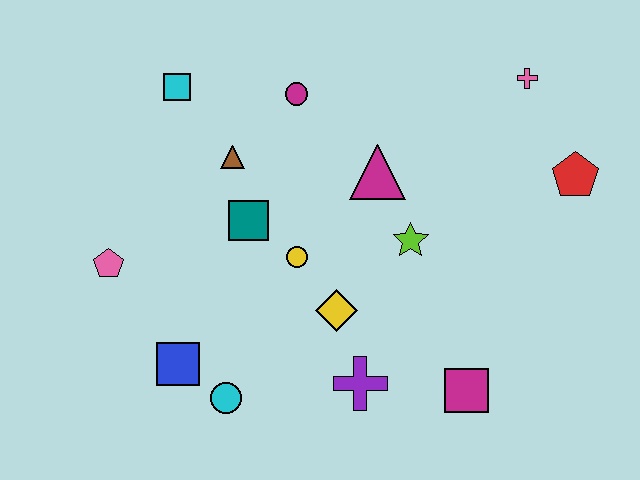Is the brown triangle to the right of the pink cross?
No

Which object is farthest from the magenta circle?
The magenta square is farthest from the magenta circle.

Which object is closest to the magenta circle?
The brown triangle is closest to the magenta circle.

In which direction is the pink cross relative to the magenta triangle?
The pink cross is to the right of the magenta triangle.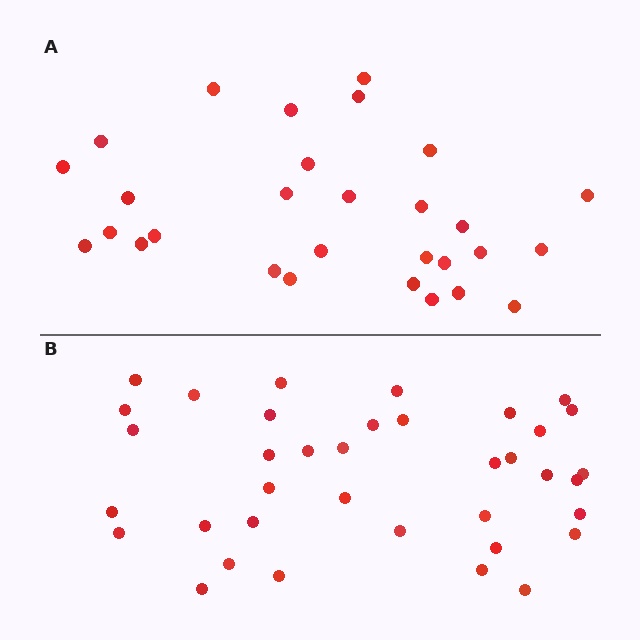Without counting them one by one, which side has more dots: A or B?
Region B (the bottom region) has more dots.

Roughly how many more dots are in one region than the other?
Region B has roughly 8 or so more dots than region A.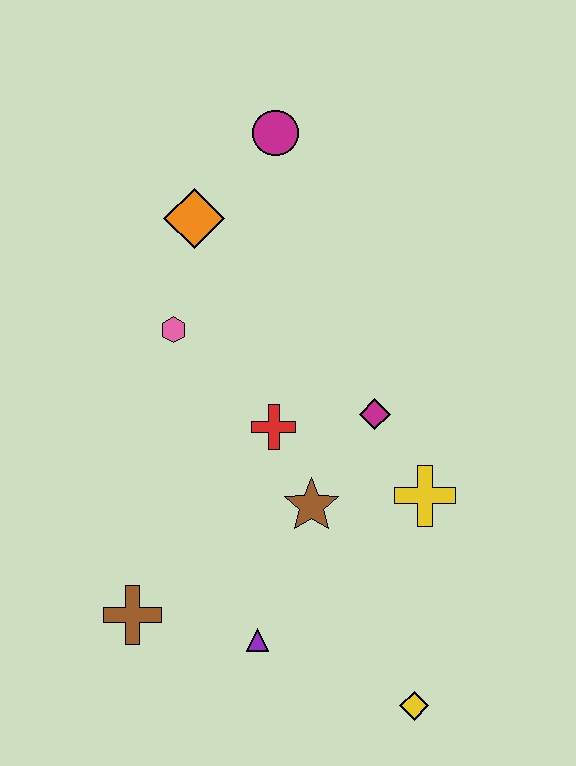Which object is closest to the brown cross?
The purple triangle is closest to the brown cross.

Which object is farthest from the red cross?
The yellow diamond is farthest from the red cross.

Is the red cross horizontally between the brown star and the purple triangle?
Yes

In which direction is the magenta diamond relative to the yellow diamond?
The magenta diamond is above the yellow diamond.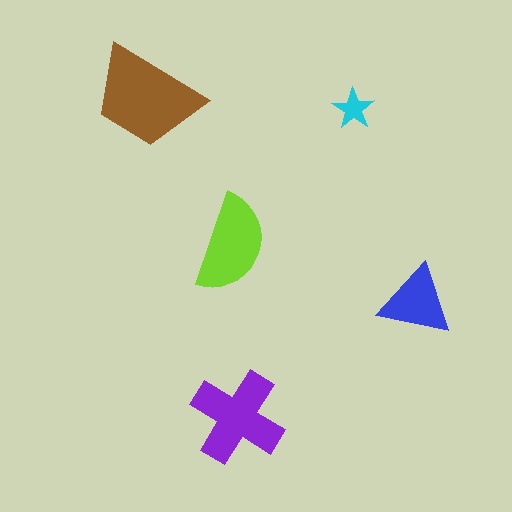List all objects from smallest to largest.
The cyan star, the blue triangle, the lime semicircle, the purple cross, the brown trapezoid.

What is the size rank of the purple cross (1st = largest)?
2nd.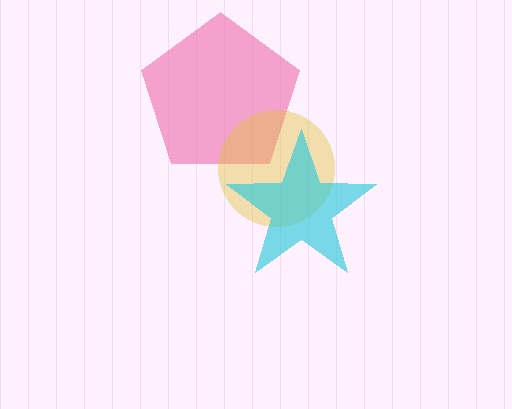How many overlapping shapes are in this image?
There are 3 overlapping shapes in the image.